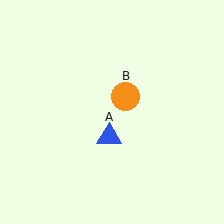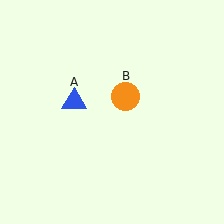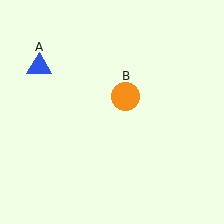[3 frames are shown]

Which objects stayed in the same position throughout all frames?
Orange circle (object B) remained stationary.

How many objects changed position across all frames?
1 object changed position: blue triangle (object A).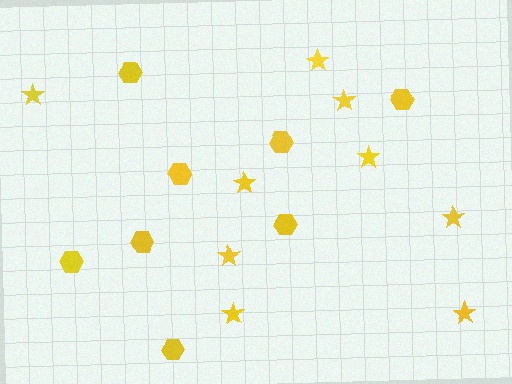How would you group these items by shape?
There are 2 groups: one group of stars (9) and one group of hexagons (8).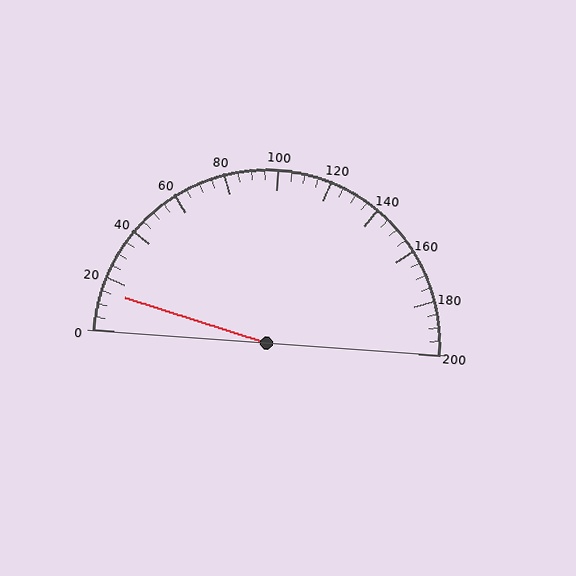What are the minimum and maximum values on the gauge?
The gauge ranges from 0 to 200.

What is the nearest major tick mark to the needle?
The nearest major tick mark is 20.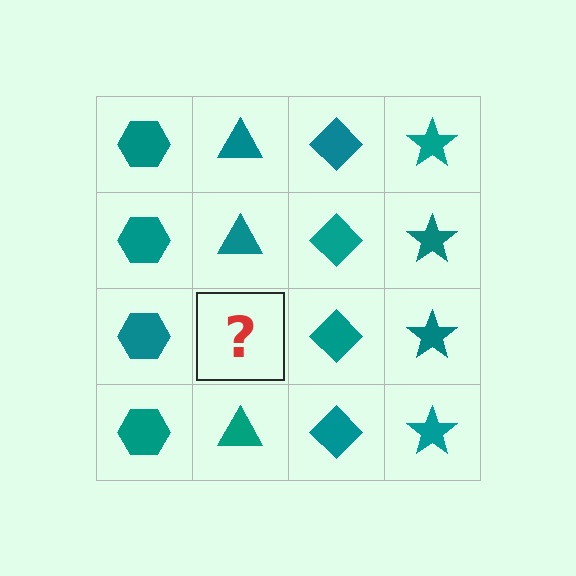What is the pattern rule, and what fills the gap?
The rule is that each column has a consistent shape. The gap should be filled with a teal triangle.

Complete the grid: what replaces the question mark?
The question mark should be replaced with a teal triangle.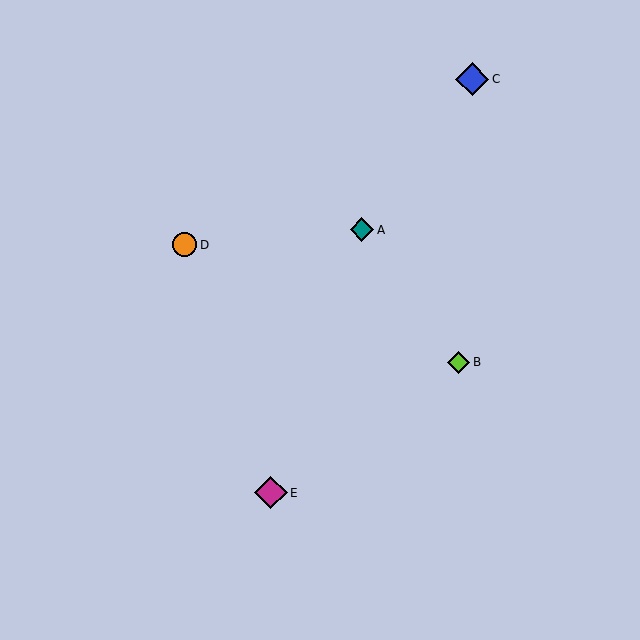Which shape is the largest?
The magenta diamond (labeled E) is the largest.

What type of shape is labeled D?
Shape D is an orange circle.